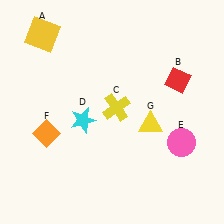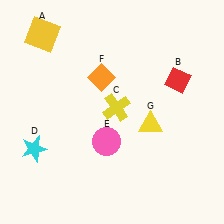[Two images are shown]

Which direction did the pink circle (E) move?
The pink circle (E) moved left.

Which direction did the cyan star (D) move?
The cyan star (D) moved left.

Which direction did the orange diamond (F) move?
The orange diamond (F) moved up.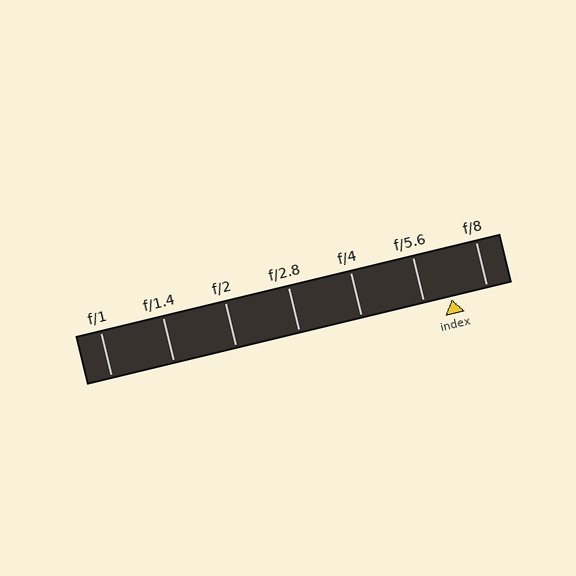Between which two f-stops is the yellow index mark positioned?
The index mark is between f/5.6 and f/8.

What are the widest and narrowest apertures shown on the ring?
The widest aperture shown is f/1 and the narrowest is f/8.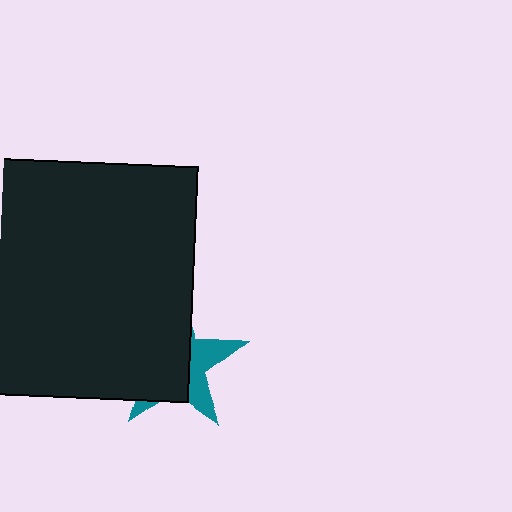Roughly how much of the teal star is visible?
A small part of it is visible (roughly 34%).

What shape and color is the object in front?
The object in front is a black square.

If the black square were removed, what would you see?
You would see the complete teal star.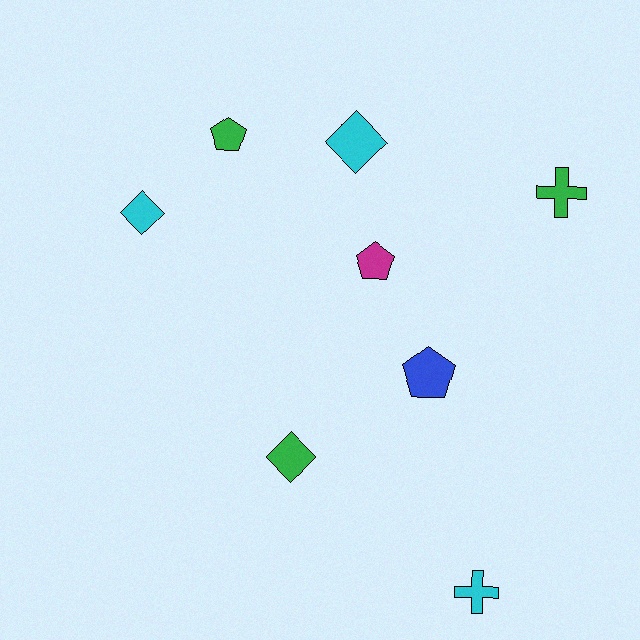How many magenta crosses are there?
There are no magenta crosses.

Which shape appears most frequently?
Diamond, with 3 objects.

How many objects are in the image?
There are 8 objects.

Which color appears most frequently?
Green, with 3 objects.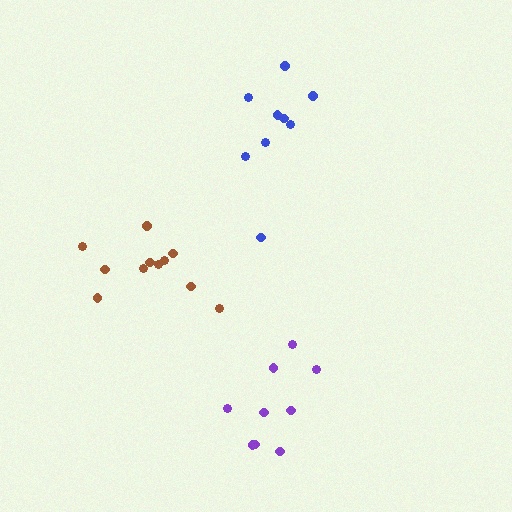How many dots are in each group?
Group 1: 11 dots, Group 2: 9 dots, Group 3: 9 dots (29 total).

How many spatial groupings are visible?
There are 3 spatial groupings.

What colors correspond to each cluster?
The clusters are colored: brown, purple, blue.